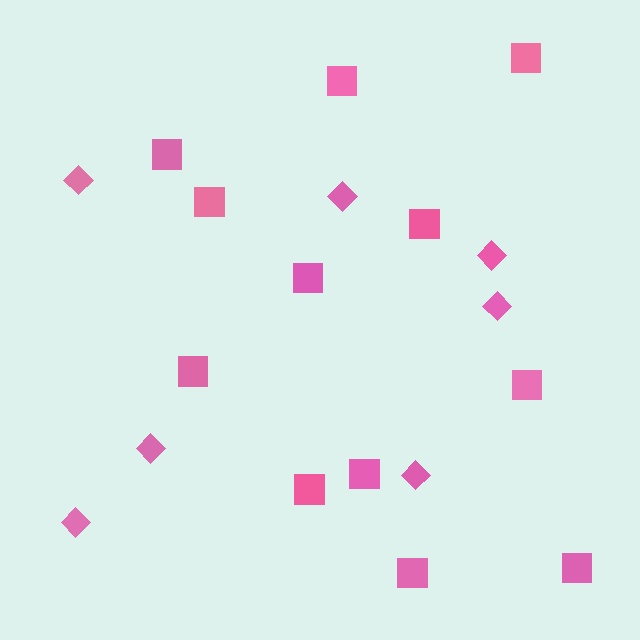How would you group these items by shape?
There are 2 groups: one group of diamonds (7) and one group of squares (12).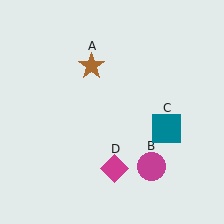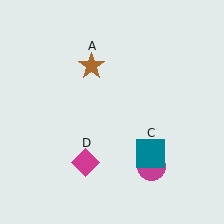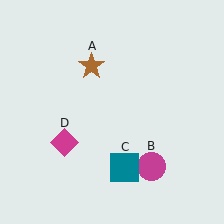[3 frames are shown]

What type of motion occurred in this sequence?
The teal square (object C), magenta diamond (object D) rotated clockwise around the center of the scene.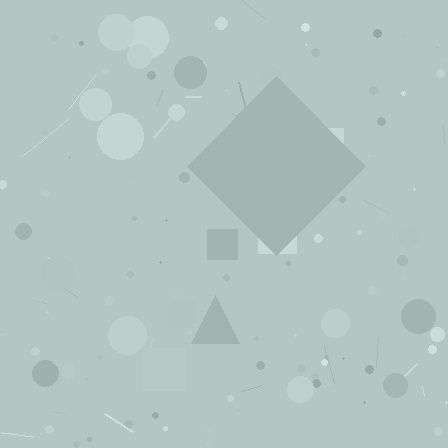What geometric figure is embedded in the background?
A diamond is embedded in the background.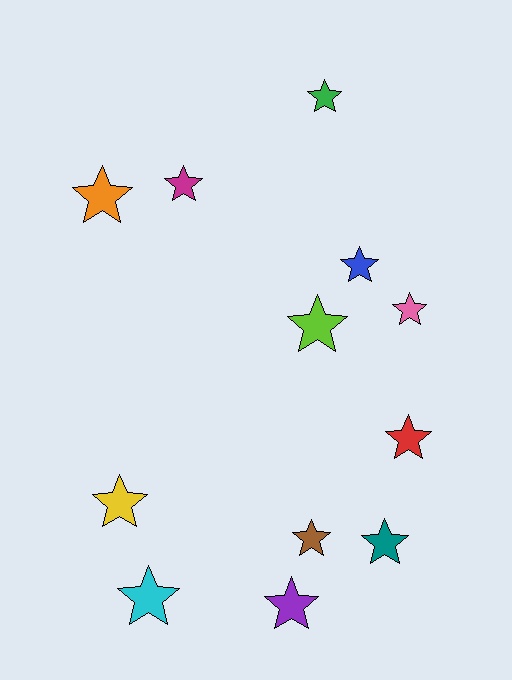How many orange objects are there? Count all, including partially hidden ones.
There is 1 orange object.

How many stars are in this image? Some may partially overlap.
There are 12 stars.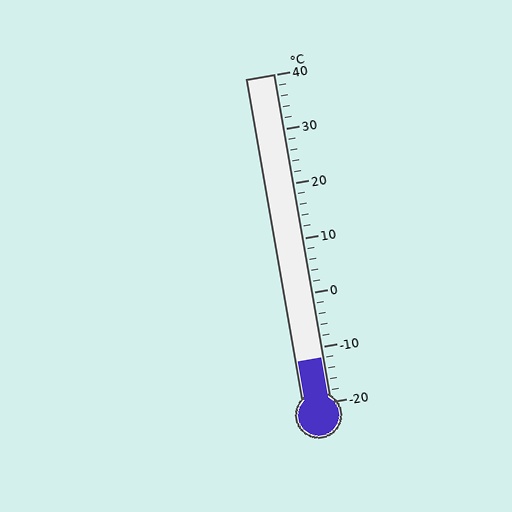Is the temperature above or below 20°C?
The temperature is below 20°C.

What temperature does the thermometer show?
The thermometer shows approximately -12°C.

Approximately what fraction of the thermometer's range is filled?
The thermometer is filled to approximately 15% of its range.